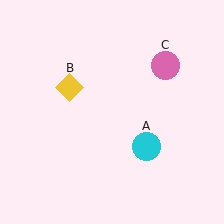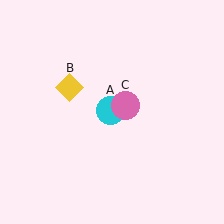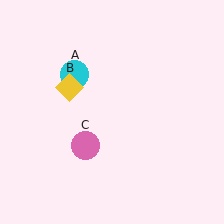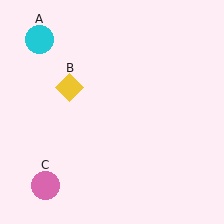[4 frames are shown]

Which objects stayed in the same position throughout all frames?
Yellow diamond (object B) remained stationary.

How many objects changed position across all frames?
2 objects changed position: cyan circle (object A), pink circle (object C).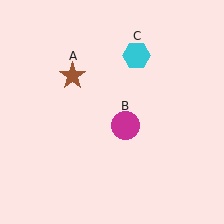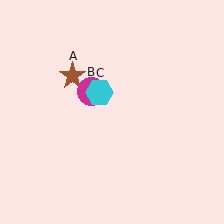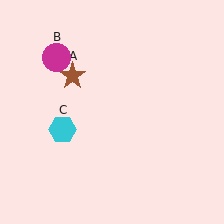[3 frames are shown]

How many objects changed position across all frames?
2 objects changed position: magenta circle (object B), cyan hexagon (object C).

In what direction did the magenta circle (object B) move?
The magenta circle (object B) moved up and to the left.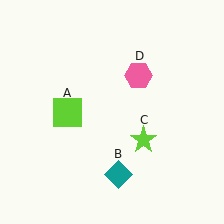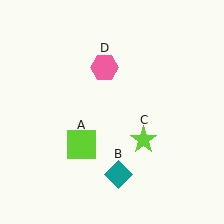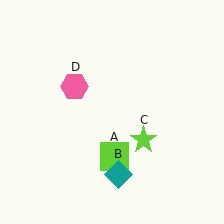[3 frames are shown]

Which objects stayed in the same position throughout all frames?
Teal diamond (object B) and lime star (object C) remained stationary.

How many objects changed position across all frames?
2 objects changed position: lime square (object A), pink hexagon (object D).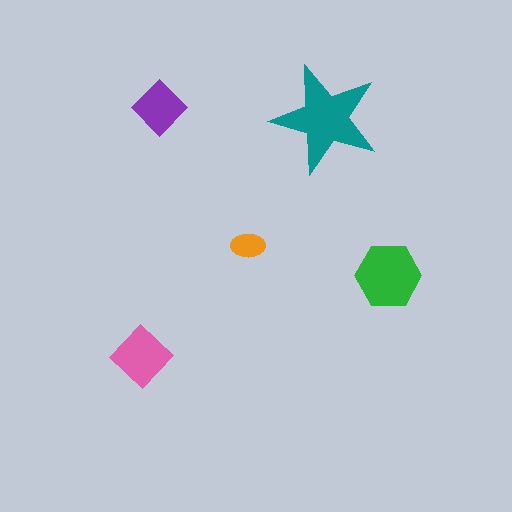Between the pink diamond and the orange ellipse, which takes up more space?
The pink diamond.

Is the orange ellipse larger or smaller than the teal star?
Smaller.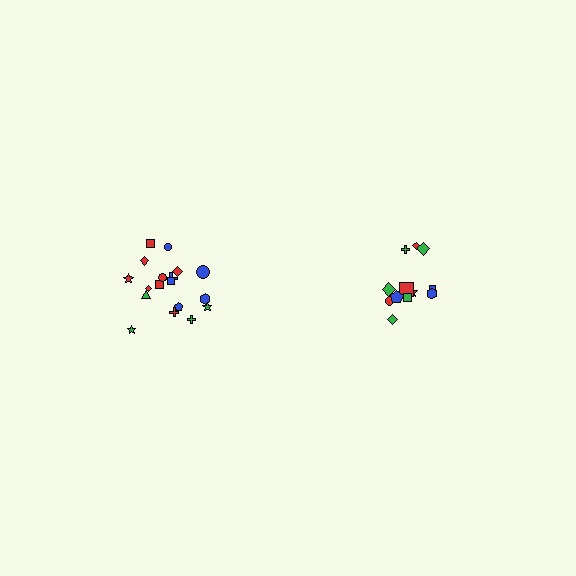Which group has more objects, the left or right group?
The left group.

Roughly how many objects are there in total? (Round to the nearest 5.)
Roughly 30 objects in total.